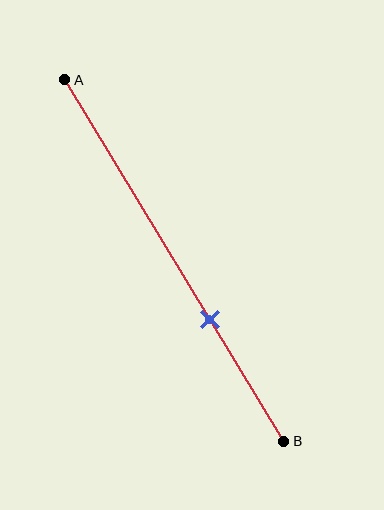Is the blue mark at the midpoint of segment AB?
No, the mark is at about 65% from A, not at the 50% midpoint.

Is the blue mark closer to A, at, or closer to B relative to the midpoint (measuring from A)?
The blue mark is closer to point B than the midpoint of segment AB.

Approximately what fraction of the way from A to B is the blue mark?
The blue mark is approximately 65% of the way from A to B.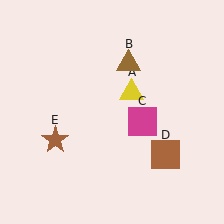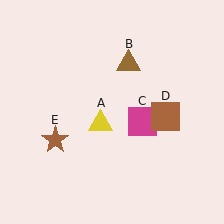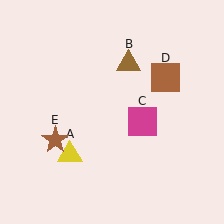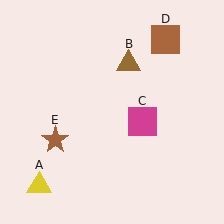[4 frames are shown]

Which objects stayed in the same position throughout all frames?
Brown triangle (object B) and magenta square (object C) and brown star (object E) remained stationary.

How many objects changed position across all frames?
2 objects changed position: yellow triangle (object A), brown square (object D).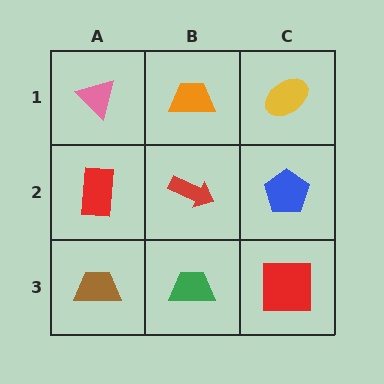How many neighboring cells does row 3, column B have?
3.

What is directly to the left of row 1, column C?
An orange trapezoid.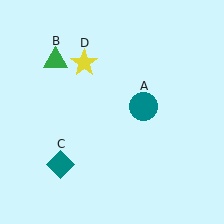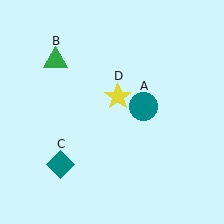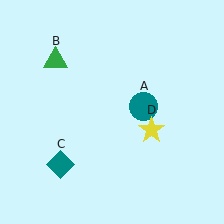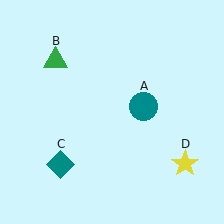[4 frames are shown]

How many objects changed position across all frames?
1 object changed position: yellow star (object D).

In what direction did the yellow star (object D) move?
The yellow star (object D) moved down and to the right.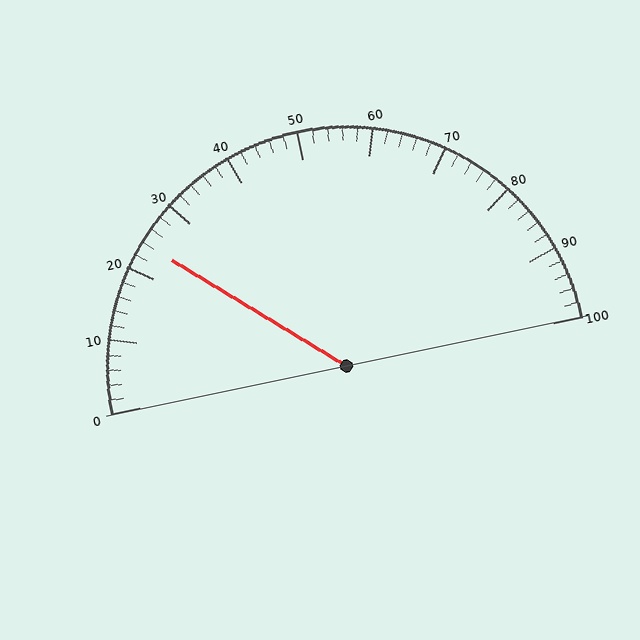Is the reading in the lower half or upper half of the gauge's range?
The reading is in the lower half of the range (0 to 100).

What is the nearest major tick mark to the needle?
The nearest major tick mark is 20.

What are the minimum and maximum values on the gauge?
The gauge ranges from 0 to 100.